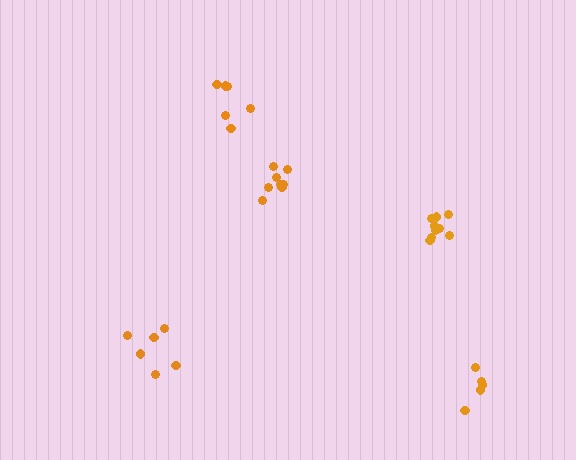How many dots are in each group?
Group 1: 8 dots, Group 2: 9 dots, Group 3: 5 dots, Group 4: 6 dots, Group 5: 6 dots (34 total).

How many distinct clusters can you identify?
There are 5 distinct clusters.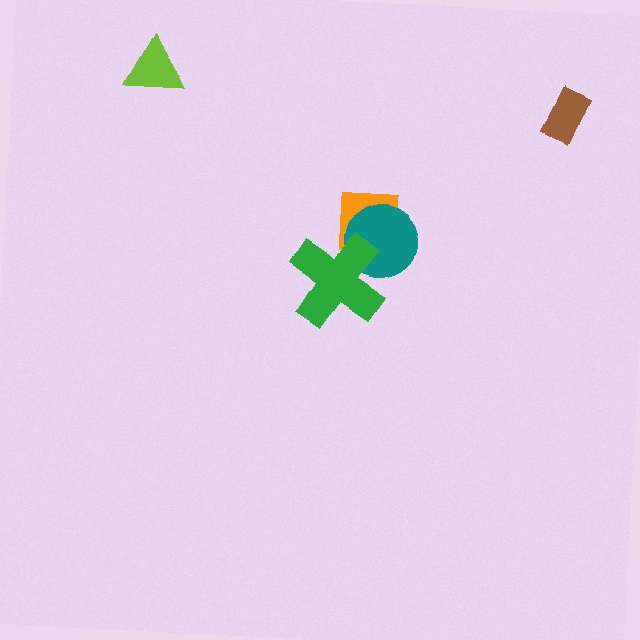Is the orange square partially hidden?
Yes, it is partially covered by another shape.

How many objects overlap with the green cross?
2 objects overlap with the green cross.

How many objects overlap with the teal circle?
2 objects overlap with the teal circle.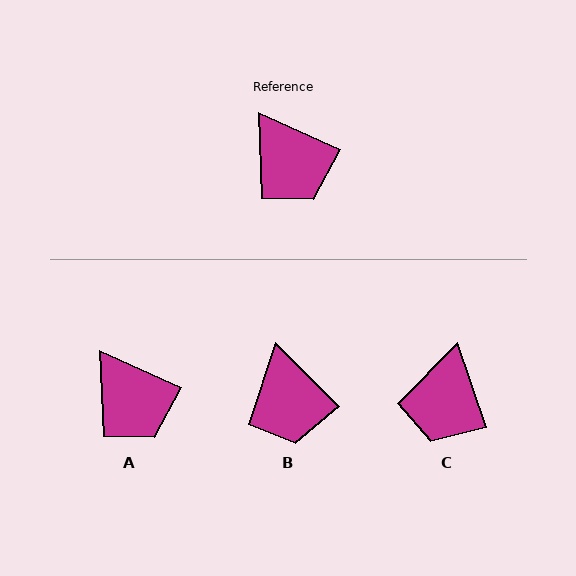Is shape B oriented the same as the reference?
No, it is off by about 21 degrees.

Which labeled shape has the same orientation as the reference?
A.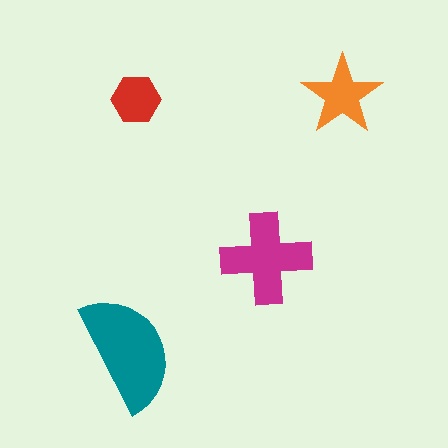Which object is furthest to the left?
The teal semicircle is leftmost.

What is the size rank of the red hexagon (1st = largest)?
4th.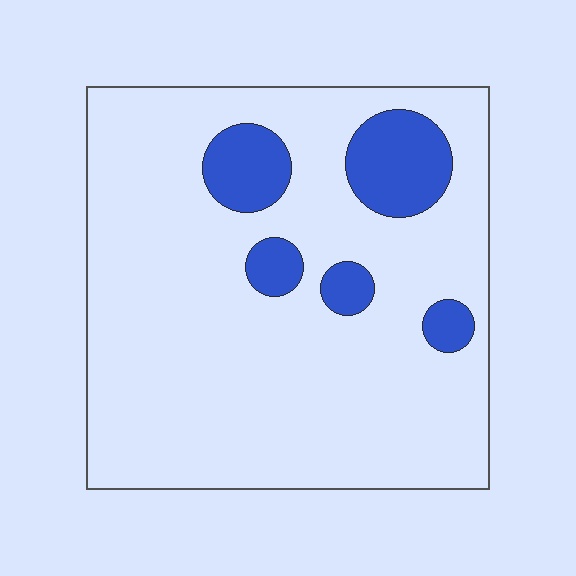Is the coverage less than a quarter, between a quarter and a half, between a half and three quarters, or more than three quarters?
Less than a quarter.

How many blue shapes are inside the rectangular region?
5.